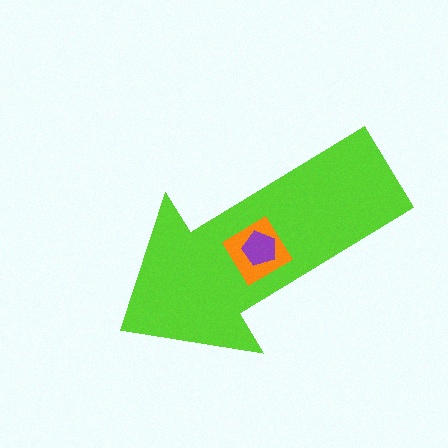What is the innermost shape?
The purple pentagon.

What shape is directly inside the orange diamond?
The purple pentagon.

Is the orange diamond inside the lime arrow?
Yes.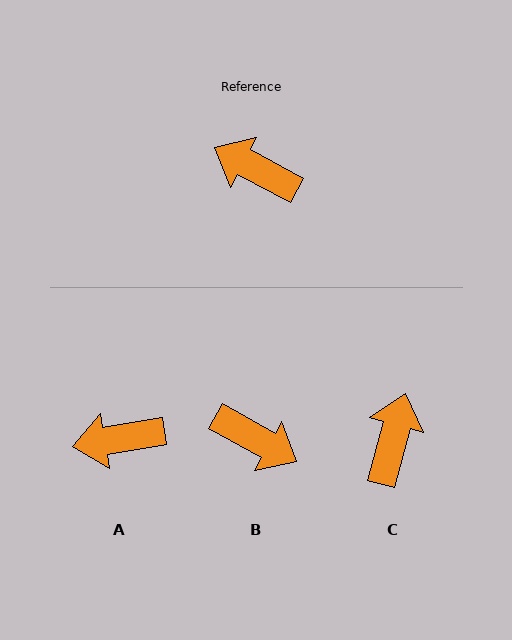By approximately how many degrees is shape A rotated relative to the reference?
Approximately 37 degrees counter-clockwise.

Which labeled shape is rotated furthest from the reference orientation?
B, about 178 degrees away.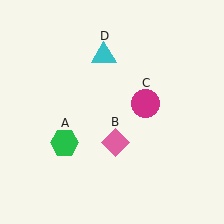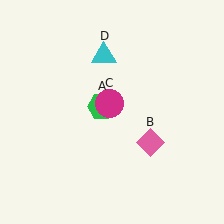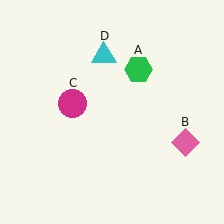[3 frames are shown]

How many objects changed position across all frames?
3 objects changed position: green hexagon (object A), pink diamond (object B), magenta circle (object C).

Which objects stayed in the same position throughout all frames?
Cyan triangle (object D) remained stationary.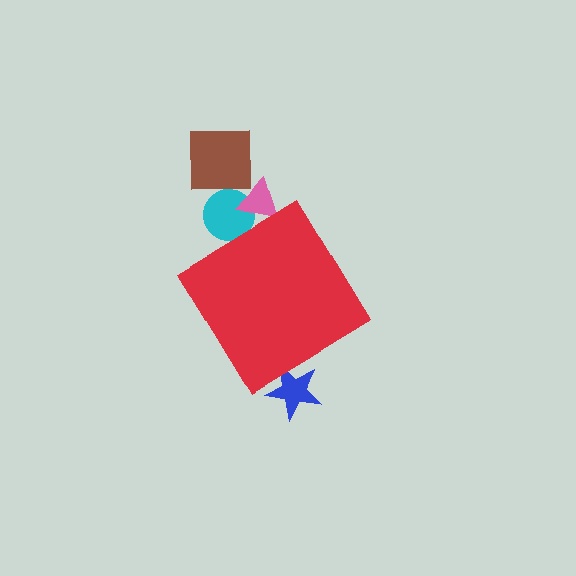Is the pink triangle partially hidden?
Yes, the pink triangle is partially hidden behind the red diamond.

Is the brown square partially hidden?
No, the brown square is fully visible.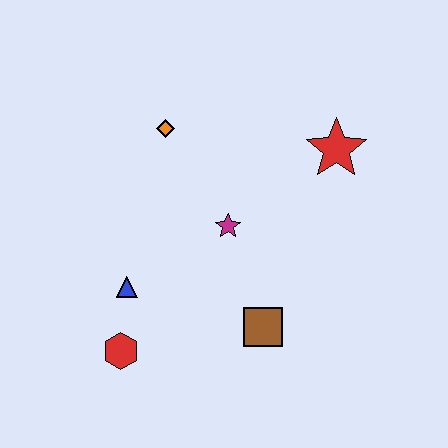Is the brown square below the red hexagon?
No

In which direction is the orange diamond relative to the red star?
The orange diamond is to the left of the red star.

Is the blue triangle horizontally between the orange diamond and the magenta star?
No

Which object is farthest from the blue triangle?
The red star is farthest from the blue triangle.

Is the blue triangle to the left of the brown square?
Yes